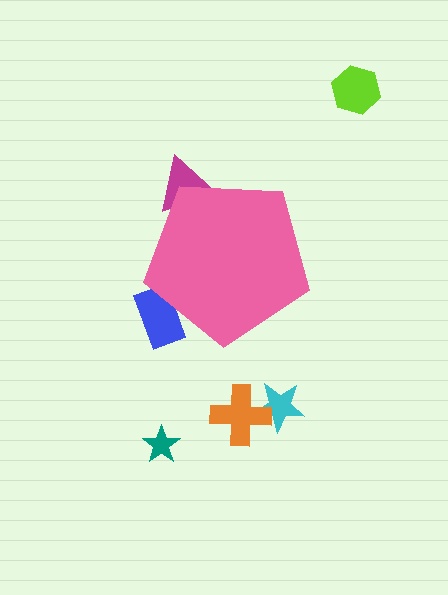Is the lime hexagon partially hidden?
No, the lime hexagon is fully visible.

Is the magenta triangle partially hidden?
Yes, the magenta triangle is partially hidden behind the pink pentagon.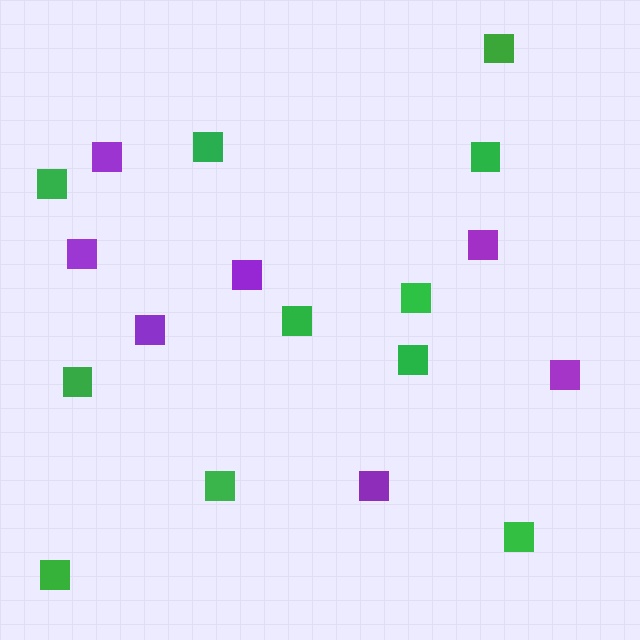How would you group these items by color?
There are 2 groups: one group of purple squares (7) and one group of green squares (11).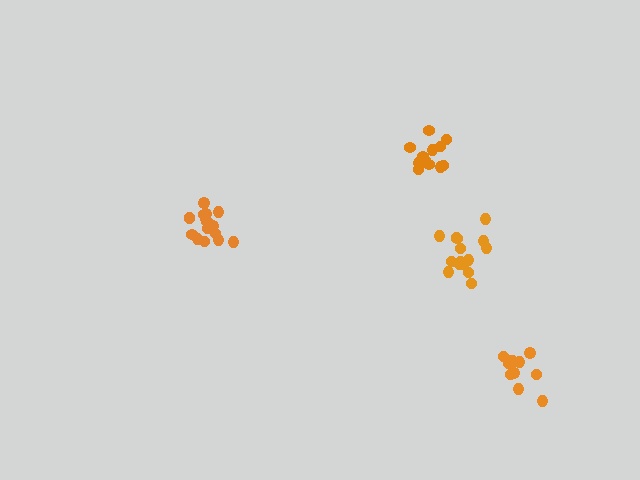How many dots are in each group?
Group 1: 16 dots, Group 2: 13 dots, Group 3: 15 dots, Group 4: 13 dots (57 total).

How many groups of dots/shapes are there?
There are 4 groups.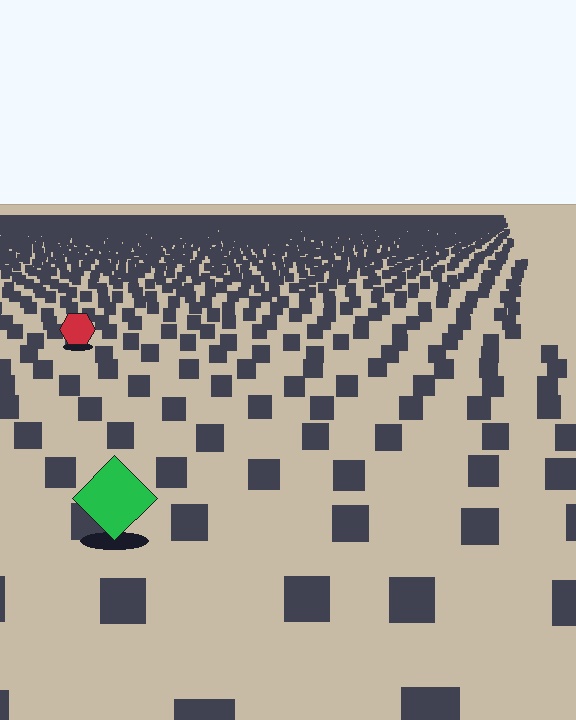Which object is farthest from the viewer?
The red hexagon is farthest from the viewer. It appears smaller and the ground texture around it is denser.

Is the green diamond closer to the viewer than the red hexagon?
Yes. The green diamond is closer — you can tell from the texture gradient: the ground texture is coarser near it.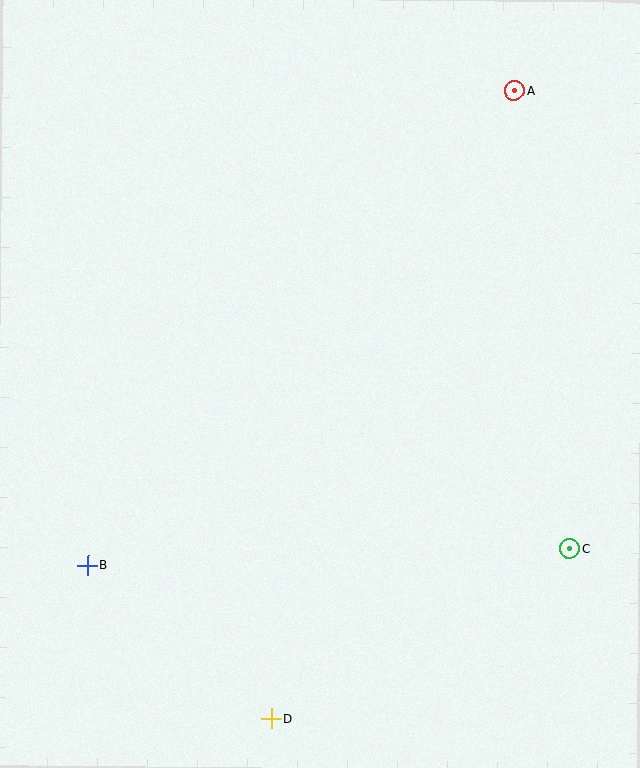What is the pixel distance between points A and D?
The distance between A and D is 673 pixels.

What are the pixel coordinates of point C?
Point C is at (569, 549).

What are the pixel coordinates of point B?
Point B is at (88, 565).